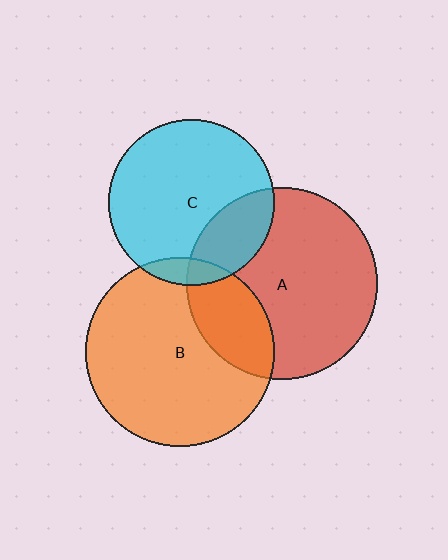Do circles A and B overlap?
Yes.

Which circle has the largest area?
Circle A (red).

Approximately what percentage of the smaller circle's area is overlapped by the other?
Approximately 25%.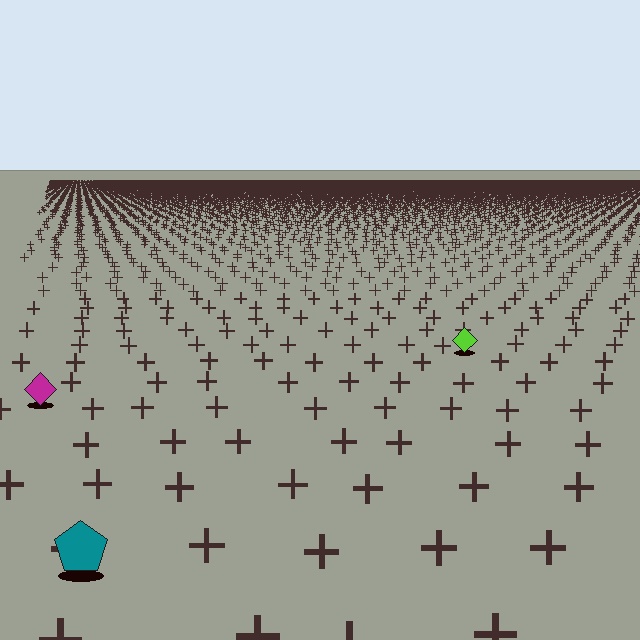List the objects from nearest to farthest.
From nearest to farthest: the teal pentagon, the magenta diamond, the lime diamond.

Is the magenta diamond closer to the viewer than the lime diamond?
Yes. The magenta diamond is closer — you can tell from the texture gradient: the ground texture is coarser near it.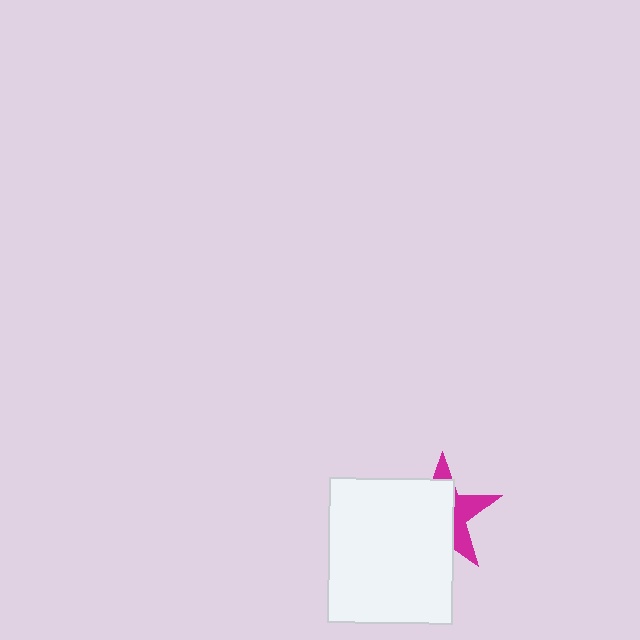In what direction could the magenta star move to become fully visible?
The magenta star could move toward the upper-right. That would shift it out from behind the white rectangle entirely.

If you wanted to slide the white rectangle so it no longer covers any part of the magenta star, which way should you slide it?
Slide it toward the lower-left — that is the most direct way to separate the two shapes.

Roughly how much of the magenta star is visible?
A small part of it is visible (roughly 35%).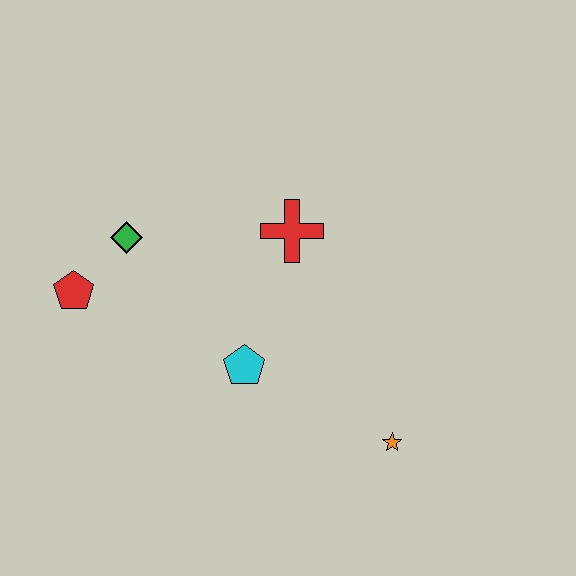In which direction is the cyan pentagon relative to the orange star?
The cyan pentagon is to the left of the orange star.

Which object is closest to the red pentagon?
The green diamond is closest to the red pentagon.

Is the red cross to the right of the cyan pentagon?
Yes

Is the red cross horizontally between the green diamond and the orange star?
Yes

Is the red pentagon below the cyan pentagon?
No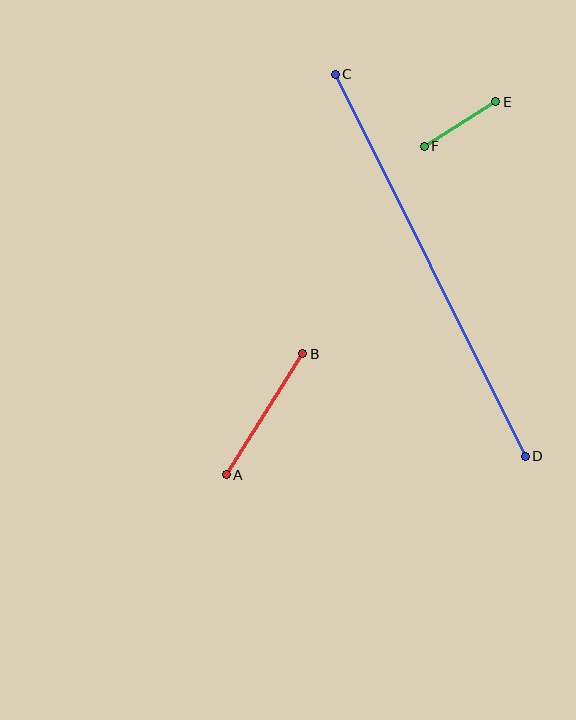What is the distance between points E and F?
The distance is approximately 84 pixels.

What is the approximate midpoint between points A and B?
The midpoint is at approximately (265, 414) pixels.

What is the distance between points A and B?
The distance is approximately 143 pixels.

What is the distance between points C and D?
The distance is approximately 426 pixels.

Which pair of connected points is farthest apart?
Points C and D are farthest apart.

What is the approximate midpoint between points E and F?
The midpoint is at approximately (460, 124) pixels.